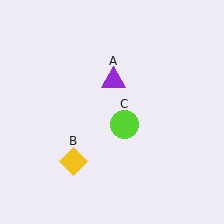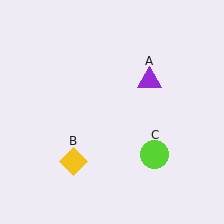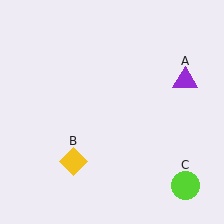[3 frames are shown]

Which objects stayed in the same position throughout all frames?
Yellow diamond (object B) remained stationary.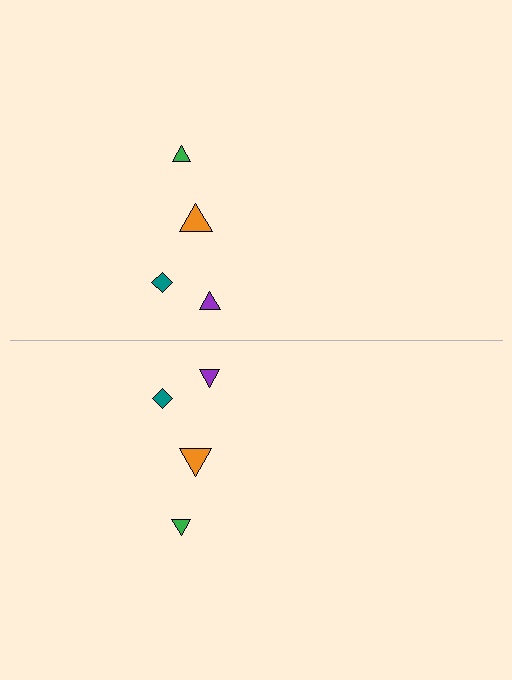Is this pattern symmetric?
Yes, this pattern has bilateral (reflection) symmetry.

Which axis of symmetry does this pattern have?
The pattern has a horizontal axis of symmetry running through the center of the image.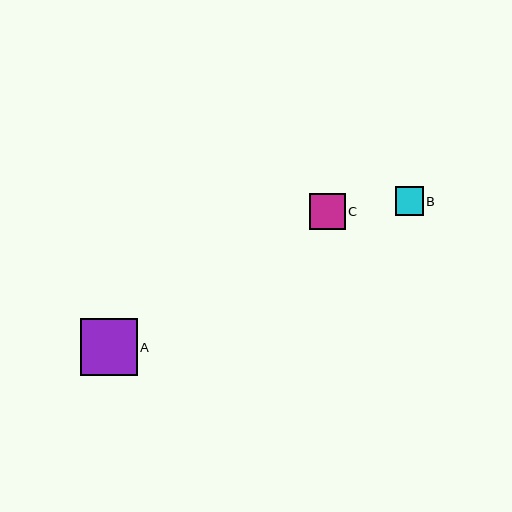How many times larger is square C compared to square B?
Square C is approximately 1.3 times the size of square B.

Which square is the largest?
Square A is the largest with a size of approximately 57 pixels.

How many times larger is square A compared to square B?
Square A is approximately 2.0 times the size of square B.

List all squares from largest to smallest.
From largest to smallest: A, C, B.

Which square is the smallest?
Square B is the smallest with a size of approximately 28 pixels.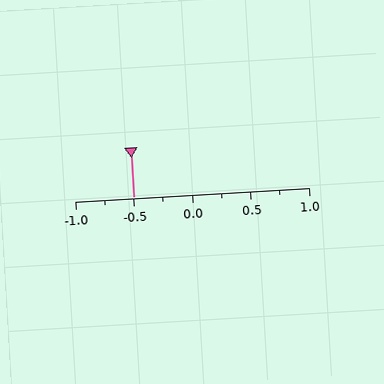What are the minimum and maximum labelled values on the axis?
The axis runs from -1.0 to 1.0.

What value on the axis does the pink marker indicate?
The marker indicates approximately -0.5.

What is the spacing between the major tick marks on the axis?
The major ticks are spaced 0.5 apart.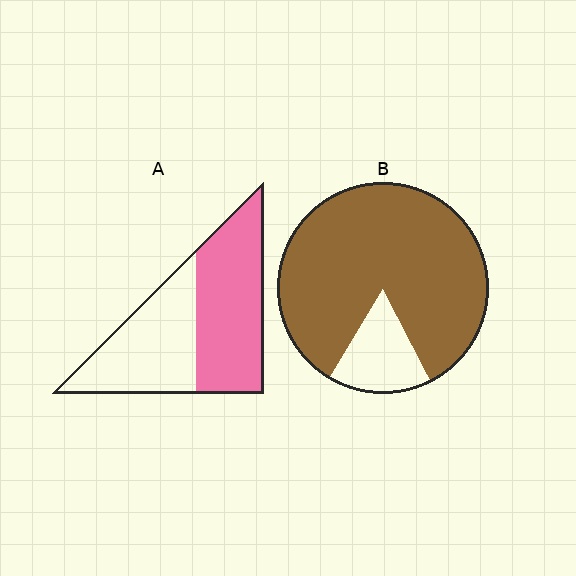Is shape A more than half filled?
Roughly half.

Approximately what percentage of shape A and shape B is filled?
A is approximately 55% and B is approximately 85%.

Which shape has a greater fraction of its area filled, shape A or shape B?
Shape B.